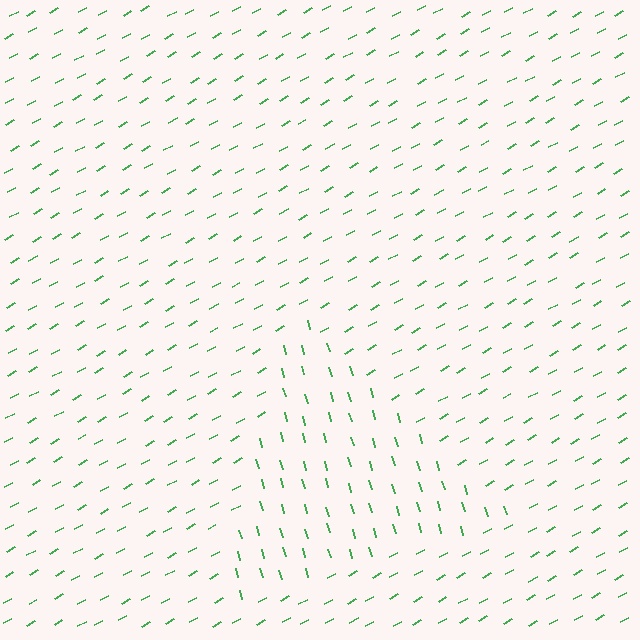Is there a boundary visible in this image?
Yes, there is a texture boundary formed by a change in line orientation.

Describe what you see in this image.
The image is filled with small green line segments. A triangle region in the image has lines oriented differently from the surrounding lines, creating a visible texture boundary.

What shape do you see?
I see a triangle.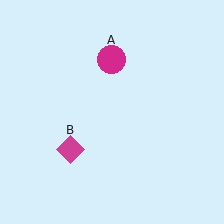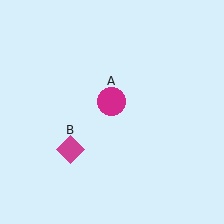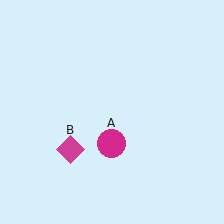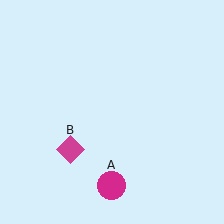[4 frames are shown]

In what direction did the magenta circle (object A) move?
The magenta circle (object A) moved down.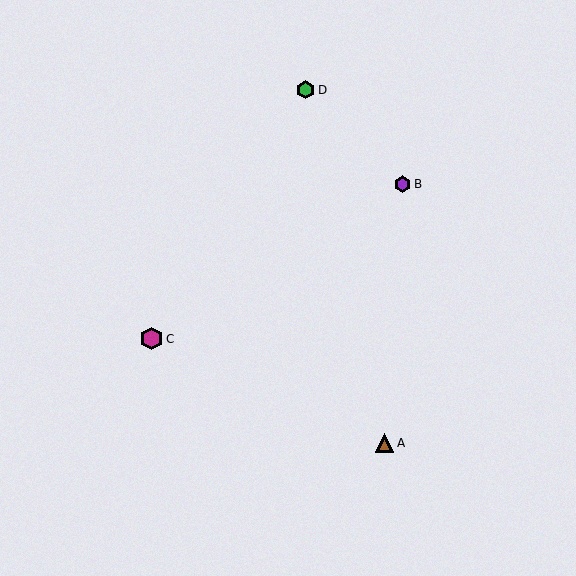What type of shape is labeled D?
Shape D is a green hexagon.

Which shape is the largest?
The magenta hexagon (labeled C) is the largest.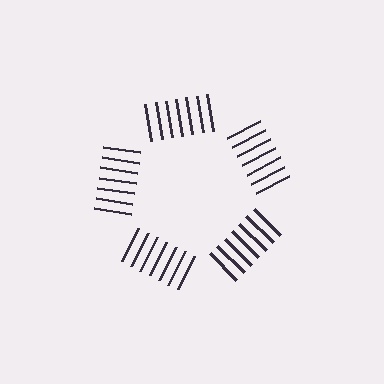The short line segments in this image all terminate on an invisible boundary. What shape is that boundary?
An illusory pentagon — the line segments terminate on its edges but no continuous stroke is drawn.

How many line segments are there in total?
35 — 7 along each of the 5 edges.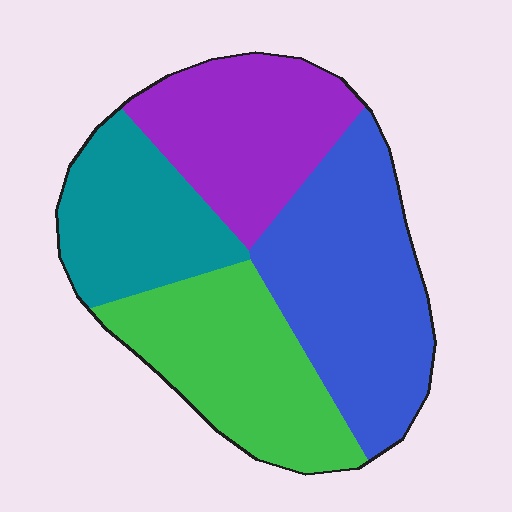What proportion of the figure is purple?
Purple covers about 25% of the figure.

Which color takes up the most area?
Blue, at roughly 30%.